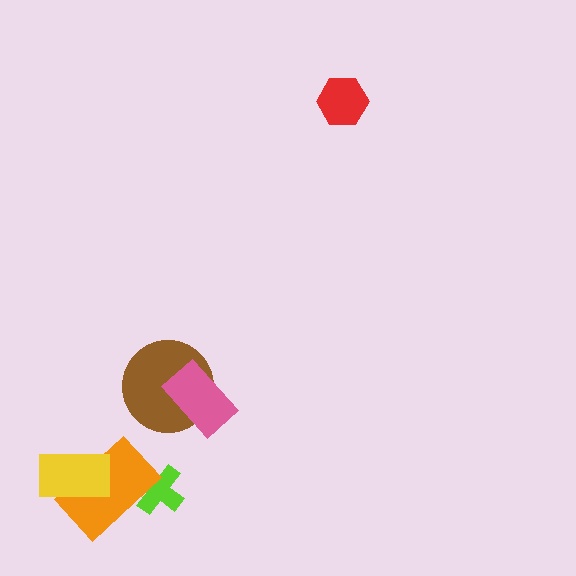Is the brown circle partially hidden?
Yes, it is partially covered by another shape.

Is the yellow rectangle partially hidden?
No, no other shape covers it.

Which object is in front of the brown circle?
The pink rectangle is in front of the brown circle.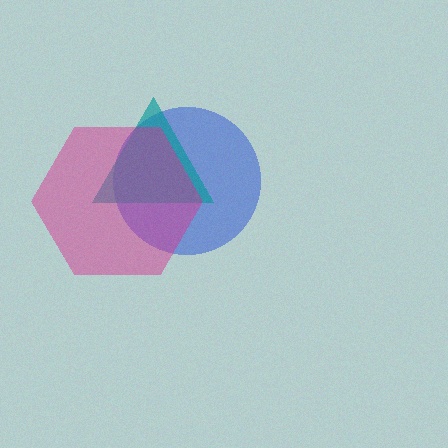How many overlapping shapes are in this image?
There are 3 overlapping shapes in the image.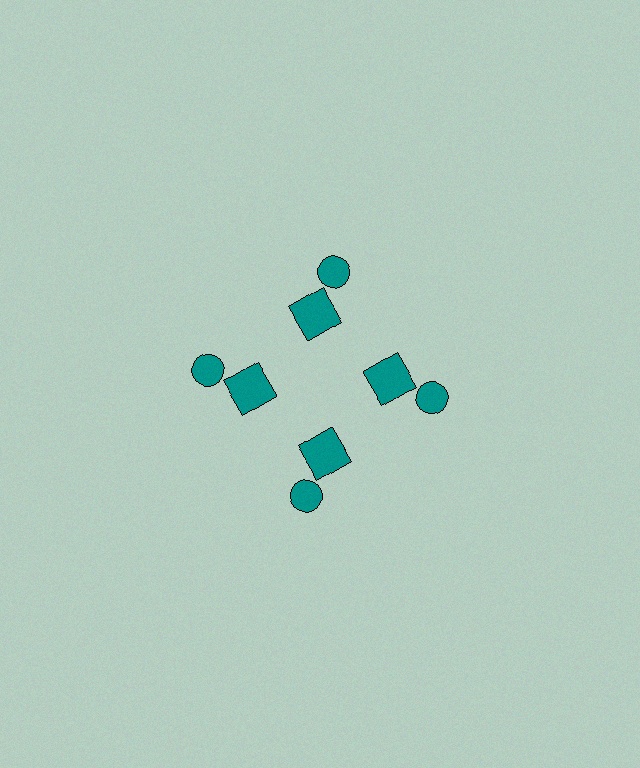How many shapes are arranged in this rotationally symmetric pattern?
There are 8 shapes, arranged in 4 groups of 2.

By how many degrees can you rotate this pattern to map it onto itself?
The pattern maps onto itself every 90 degrees of rotation.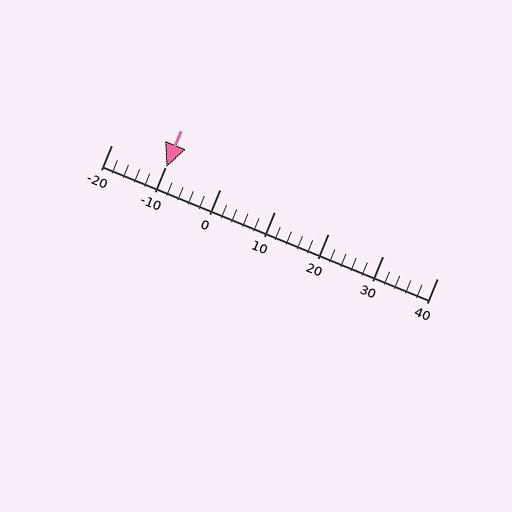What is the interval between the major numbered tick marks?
The major tick marks are spaced 10 units apart.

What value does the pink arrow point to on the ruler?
The pink arrow points to approximately -10.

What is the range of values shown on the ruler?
The ruler shows values from -20 to 40.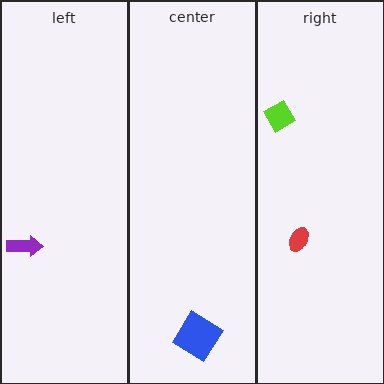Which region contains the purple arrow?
The left region.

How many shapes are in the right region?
2.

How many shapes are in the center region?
1.